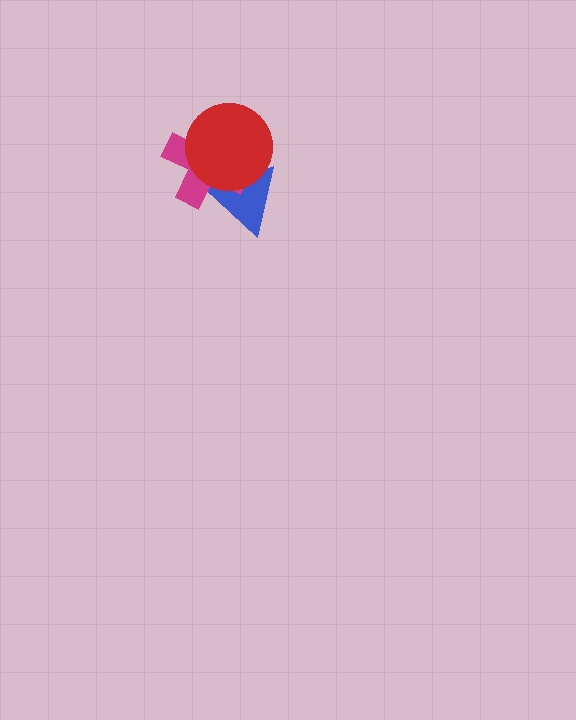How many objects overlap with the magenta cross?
2 objects overlap with the magenta cross.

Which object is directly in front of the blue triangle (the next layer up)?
The magenta cross is directly in front of the blue triangle.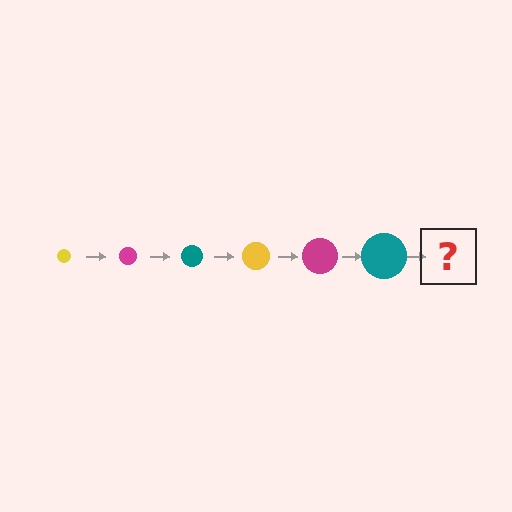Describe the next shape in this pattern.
It should be a yellow circle, larger than the previous one.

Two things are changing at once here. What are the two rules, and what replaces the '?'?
The two rules are that the circle grows larger each step and the color cycles through yellow, magenta, and teal. The '?' should be a yellow circle, larger than the previous one.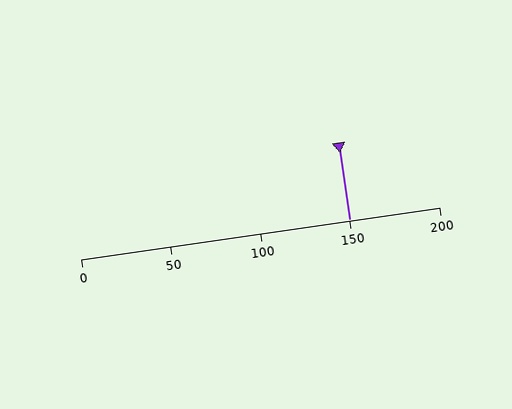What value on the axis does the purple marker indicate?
The marker indicates approximately 150.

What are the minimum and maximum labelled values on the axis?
The axis runs from 0 to 200.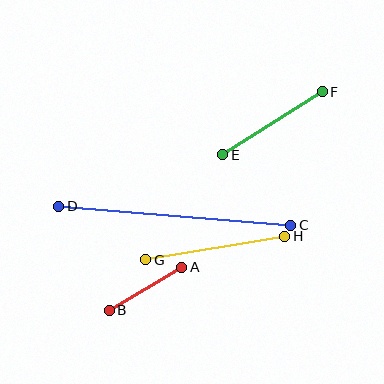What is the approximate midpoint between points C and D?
The midpoint is at approximately (175, 216) pixels.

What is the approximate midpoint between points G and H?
The midpoint is at approximately (215, 248) pixels.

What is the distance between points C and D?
The distance is approximately 233 pixels.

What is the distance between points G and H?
The distance is approximately 141 pixels.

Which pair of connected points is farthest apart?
Points C and D are farthest apart.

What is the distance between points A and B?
The distance is approximately 84 pixels.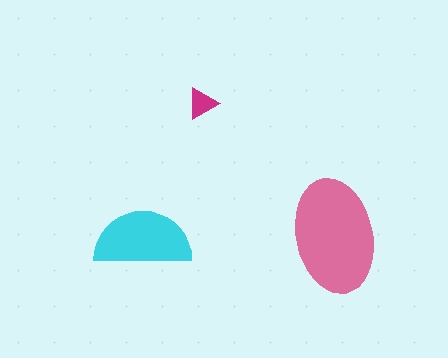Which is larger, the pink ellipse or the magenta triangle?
The pink ellipse.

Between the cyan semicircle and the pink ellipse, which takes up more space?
The pink ellipse.